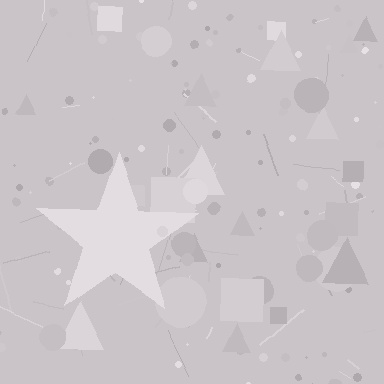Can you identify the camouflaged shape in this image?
The camouflaged shape is a star.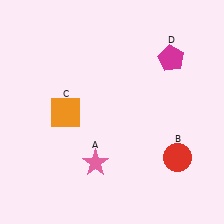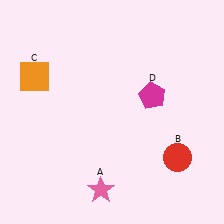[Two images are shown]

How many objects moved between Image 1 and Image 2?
3 objects moved between the two images.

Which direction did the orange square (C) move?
The orange square (C) moved up.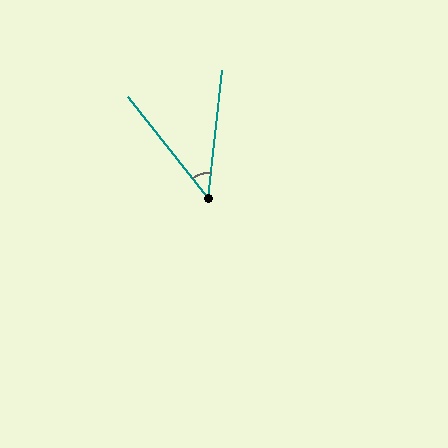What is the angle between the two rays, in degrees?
Approximately 44 degrees.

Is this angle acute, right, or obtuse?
It is acute.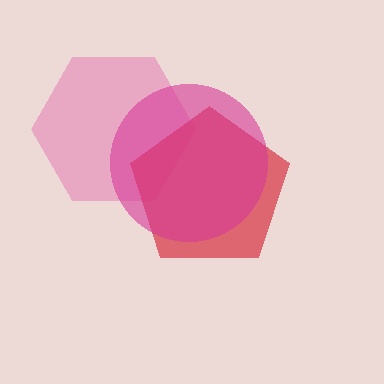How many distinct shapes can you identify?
There are 3 distinct shapes: a pink hexagon, a red pentagon, a magenta circle.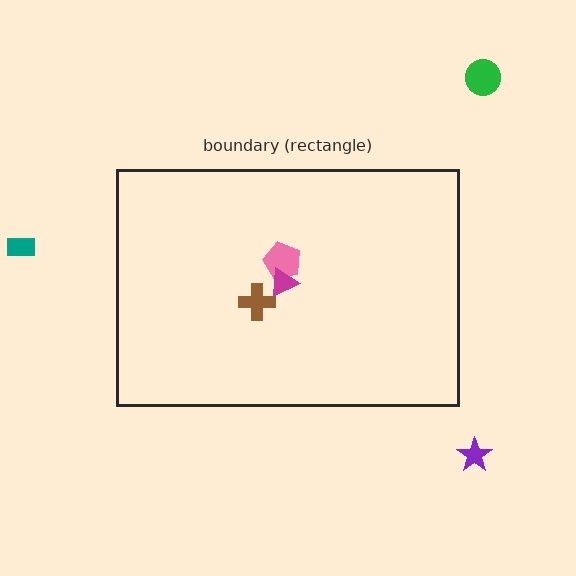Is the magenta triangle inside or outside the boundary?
Inside.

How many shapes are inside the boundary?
3 inside, 3 outside.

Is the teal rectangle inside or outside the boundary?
Outside.